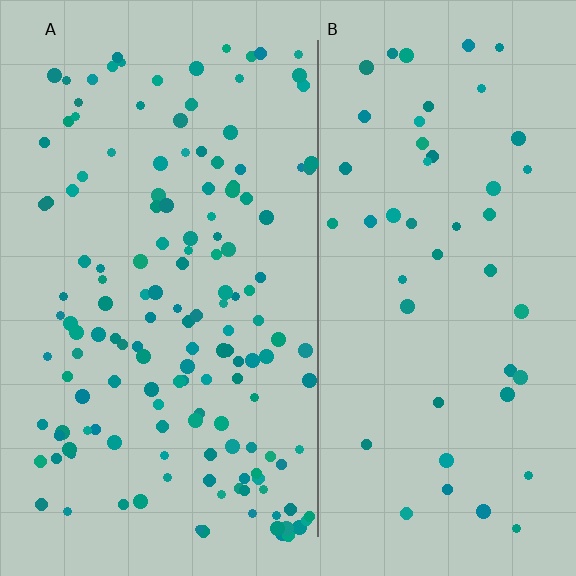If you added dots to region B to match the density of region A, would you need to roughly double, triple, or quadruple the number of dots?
Approximately triple.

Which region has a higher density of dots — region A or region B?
A (the left).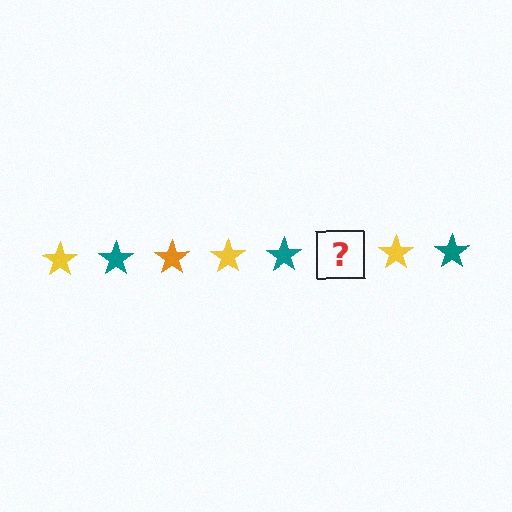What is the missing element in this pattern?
The missing element is an orange star.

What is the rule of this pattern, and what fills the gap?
The rule is that the pattern cycles through yellow, teal, orange stars. The gap should be filled with an orange star.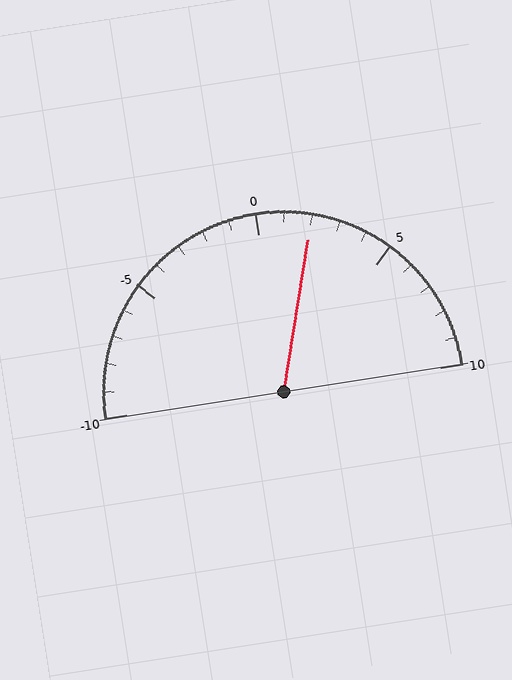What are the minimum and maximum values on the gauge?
The gauge ranges from -10 to 10.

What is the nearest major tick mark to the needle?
The nearest major tick mark is 0.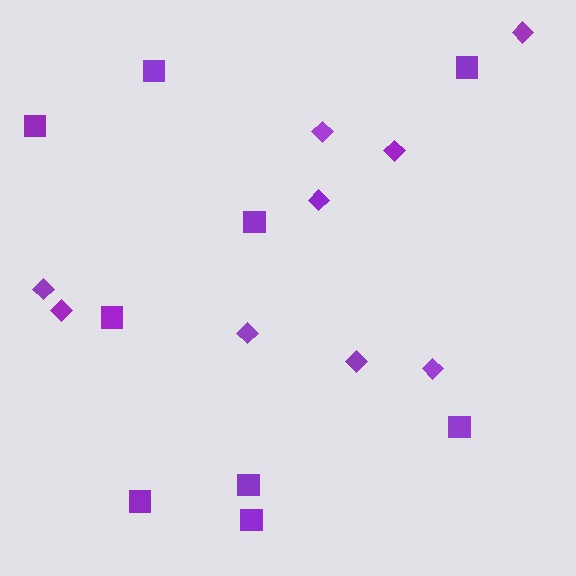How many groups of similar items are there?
There are 2 groups: one group of diamonds (9) and one group of squares (9).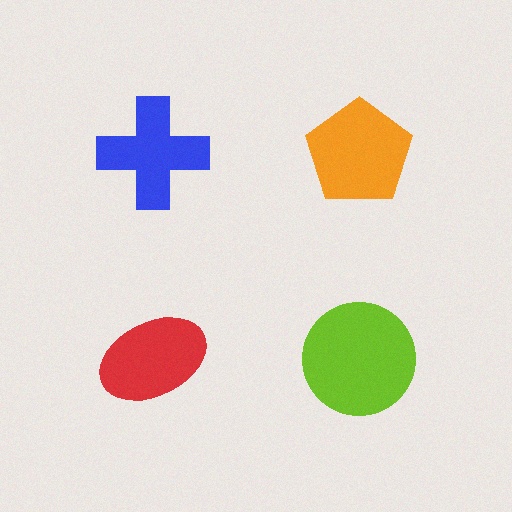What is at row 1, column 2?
An orange pentagon.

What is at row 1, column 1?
A blue cross.